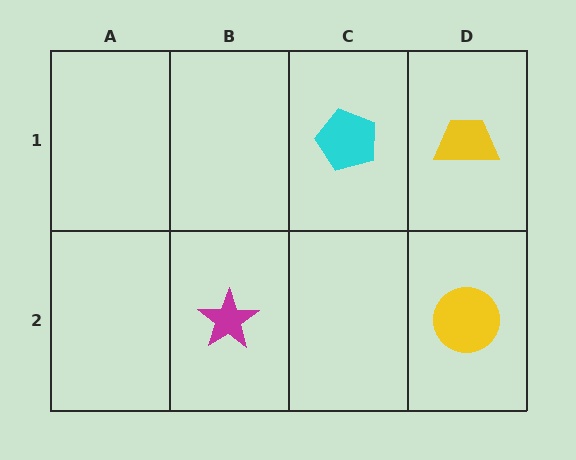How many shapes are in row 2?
2 shapes.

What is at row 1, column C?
A cyan pentagon.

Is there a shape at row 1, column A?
No, that cell is empty.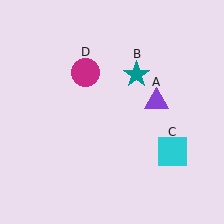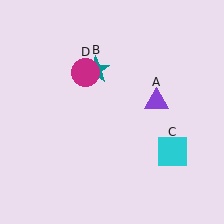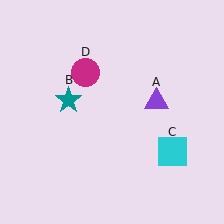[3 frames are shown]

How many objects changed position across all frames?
1 object changed position: teal star (object B).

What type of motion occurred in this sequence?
The teal star (object B) rotated counterclockwise around the center of the scene.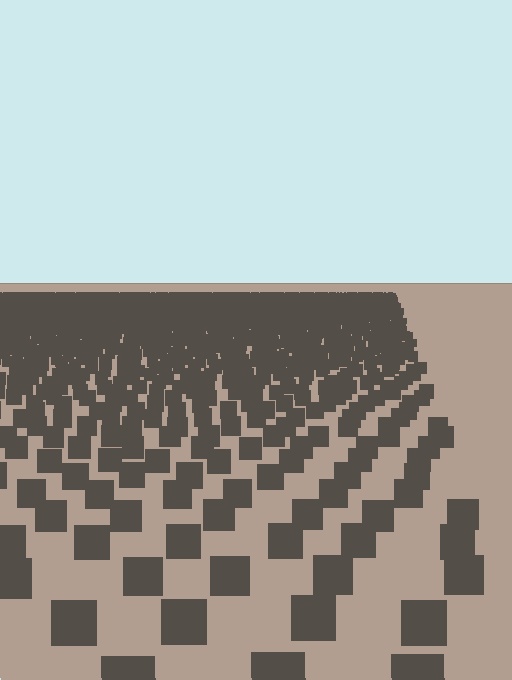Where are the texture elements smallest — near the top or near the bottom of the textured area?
Near the top.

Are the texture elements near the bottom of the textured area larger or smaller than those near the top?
Larger. Near the bottom, elements are closer to the viewer and appear at a bigger on-screen size.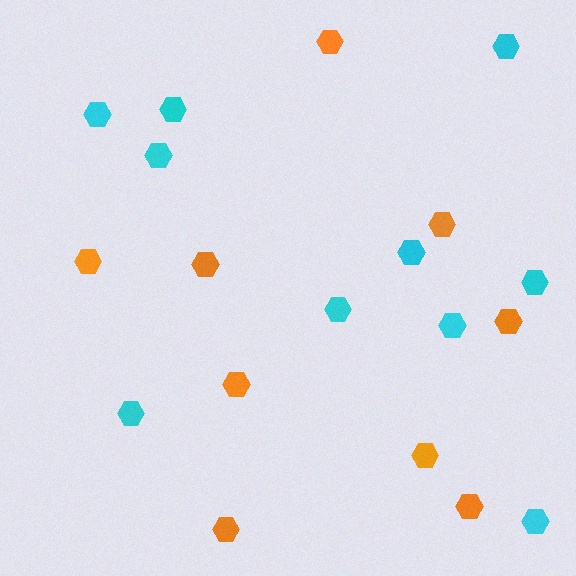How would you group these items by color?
There are 2 groups: one group of cyan hexagons (10) and one group of orange hexagons (9).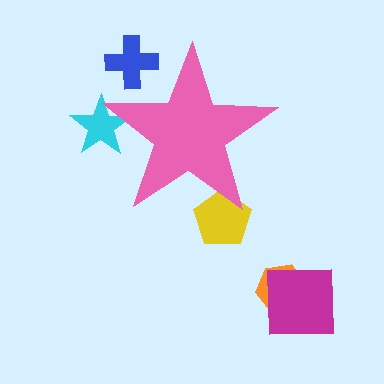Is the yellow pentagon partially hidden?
Yes, the yellow pentagon is partially hidden behind the pink star.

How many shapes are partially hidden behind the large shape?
3 shapes are partially hidden.